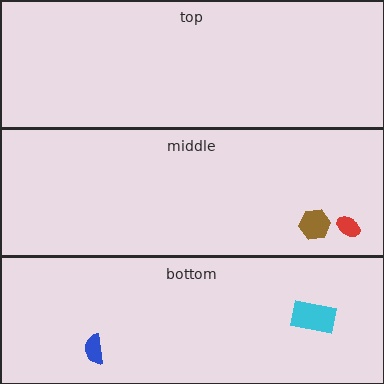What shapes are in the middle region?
The red ellipse, the brown hexagon.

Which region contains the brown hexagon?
The middle region.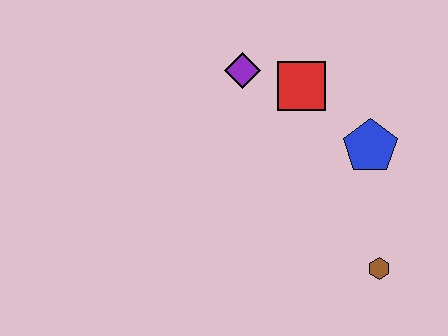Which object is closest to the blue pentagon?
The red square is closest to the blue pentagon.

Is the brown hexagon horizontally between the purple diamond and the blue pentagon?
No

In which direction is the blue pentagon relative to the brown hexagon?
The blue pentagon is above the brown hexagon.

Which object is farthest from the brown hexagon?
The purple diamond is farthest from the brown hexagon.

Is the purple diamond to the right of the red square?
No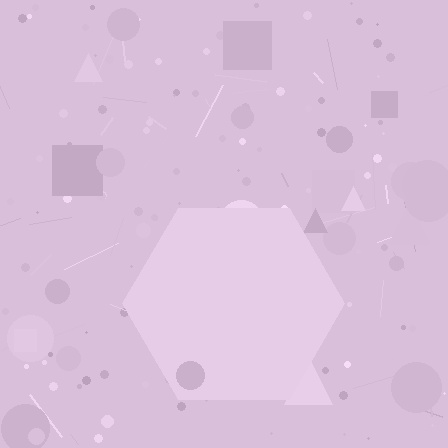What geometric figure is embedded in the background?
A hexagon is embedded in the background.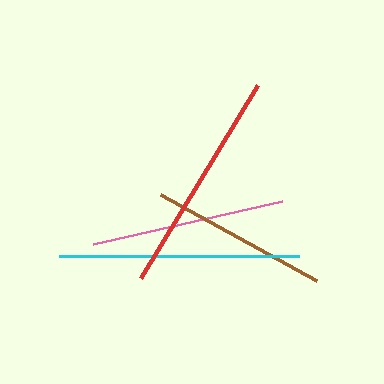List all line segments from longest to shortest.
From longest to shortest: cyan, red, pink, brown.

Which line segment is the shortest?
The brown line is the shortest at approximately 178 pixels.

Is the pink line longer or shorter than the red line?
The red line is longer than the pink line.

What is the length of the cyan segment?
The cyan segment is approximately 241 pixels long.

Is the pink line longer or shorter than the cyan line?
The cyan line is longer than the pink line.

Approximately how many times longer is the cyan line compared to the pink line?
The cyan line is approximately 1.2 times the length of the pink line.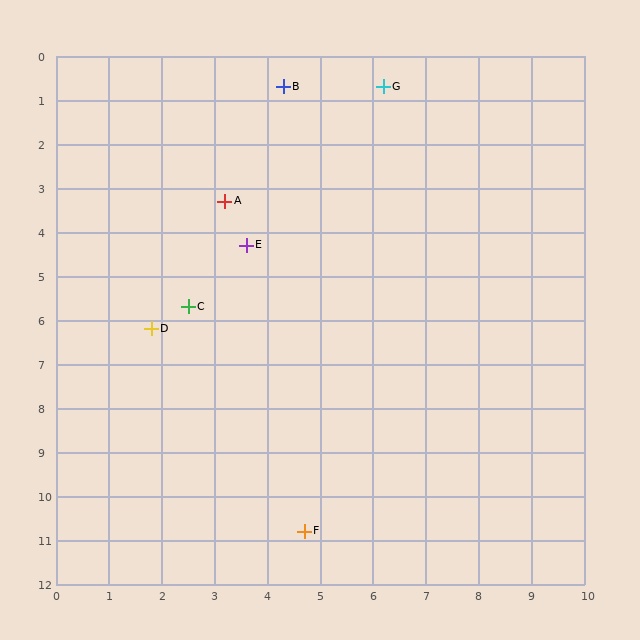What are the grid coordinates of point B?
Point B is at approximately (4.3, 0.7).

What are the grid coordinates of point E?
Point E is at approximately (3.6, 4.3).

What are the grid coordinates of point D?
Point D is at approximately (1.8, 6.2).